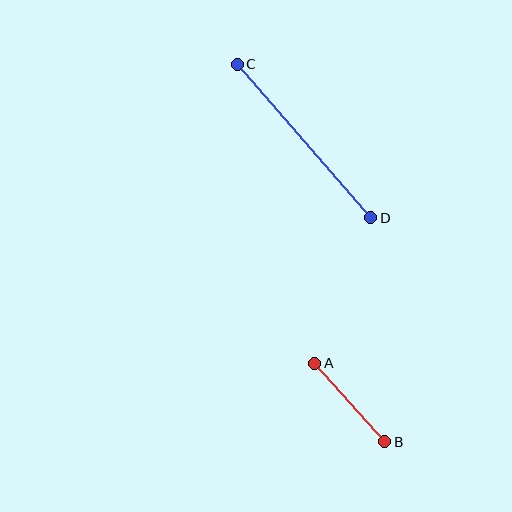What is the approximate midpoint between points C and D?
The midpoint is at approximately (304, 141) pixels.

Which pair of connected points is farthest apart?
Points C and D are farthest apart.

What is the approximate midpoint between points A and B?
The midpoint is at approximately (350, 402) pixels.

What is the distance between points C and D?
The distance is approximately 203 pixels.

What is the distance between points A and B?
The distance is approximately 105 pixels.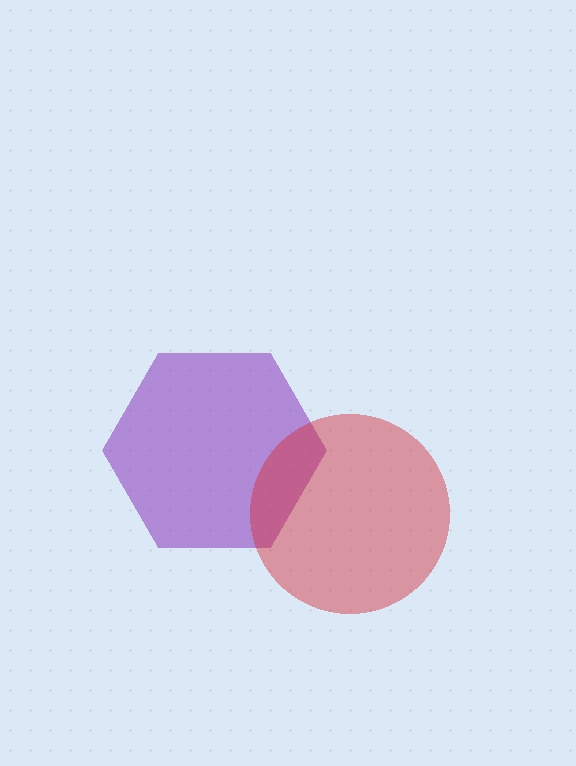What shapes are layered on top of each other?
The layered shapes are: a purple hexagon, a red circle.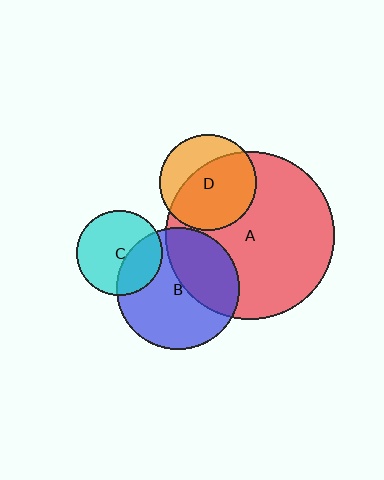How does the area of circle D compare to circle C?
Approximately 1.3 times.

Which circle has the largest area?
Circle A (red).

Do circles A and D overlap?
Yes.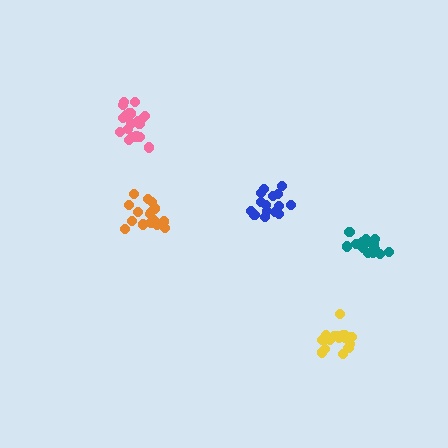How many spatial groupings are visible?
There are 5 spatial groupings.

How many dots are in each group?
Group 1: 17 dots, Group 2: 20 dots, Group 3: 17 dots, Group 4: 16 dots, Group 5: 15 dots (85 total).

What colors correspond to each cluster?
The clusters are colored: teal, pink, yellow, orange, blue.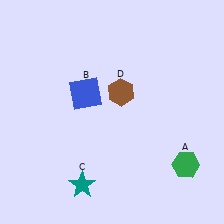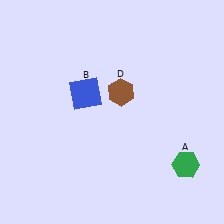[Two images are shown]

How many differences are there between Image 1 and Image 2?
There is 1 difference between the two images.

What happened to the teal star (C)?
The teal star (C) was removed in Image 2. It was in the bottom-left area of Image 1.